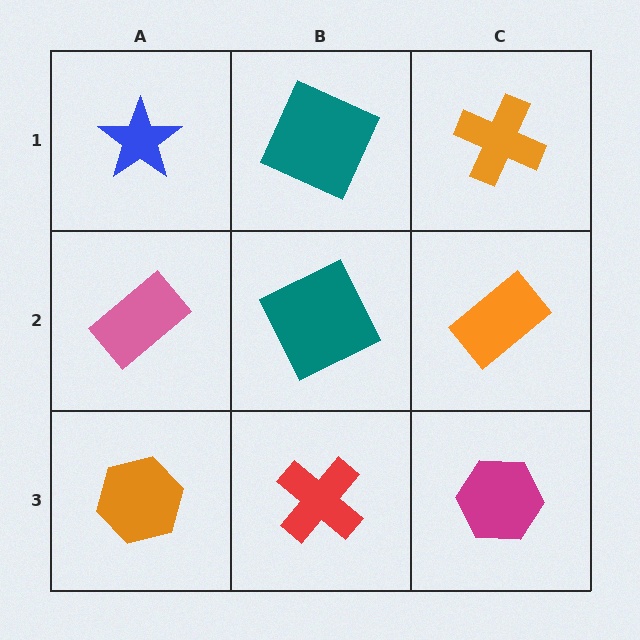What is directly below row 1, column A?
A pink rectangle.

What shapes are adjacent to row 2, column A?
A blue star (row 1, column A), an orange hexagon (row 3, column A), a teal square (row 2, column B).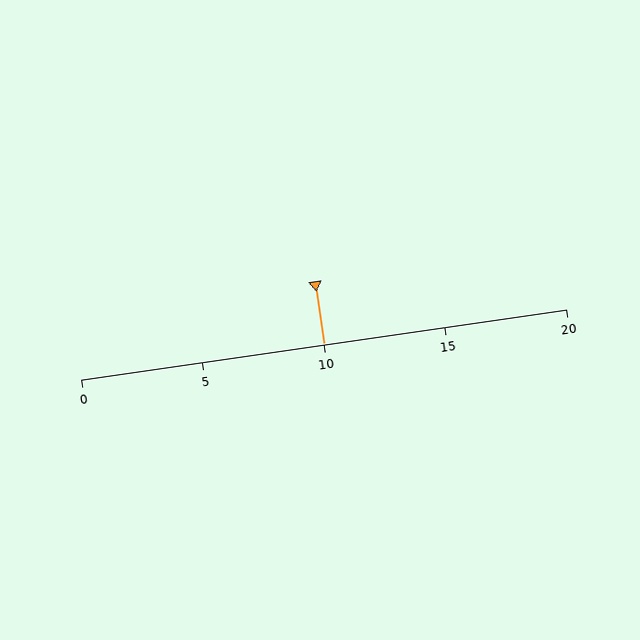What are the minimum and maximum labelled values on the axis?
The axis runs from 0 to 20.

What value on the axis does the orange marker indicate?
The marker indicates approximately 10.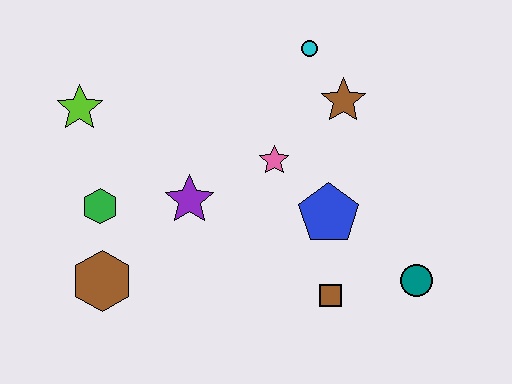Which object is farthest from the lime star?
The teal circle is farthest from the lime star.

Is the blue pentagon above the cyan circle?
No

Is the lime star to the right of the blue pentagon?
No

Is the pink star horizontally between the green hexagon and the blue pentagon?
Yes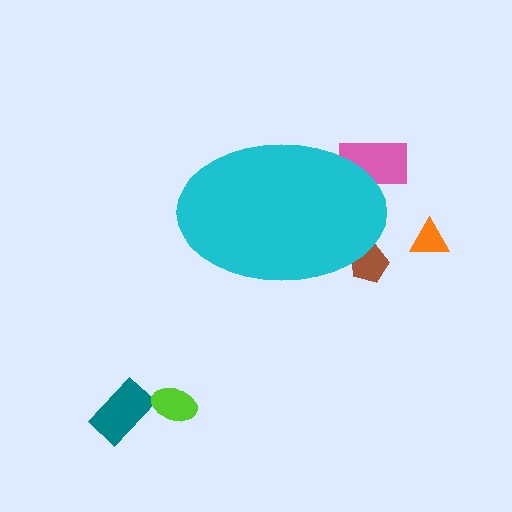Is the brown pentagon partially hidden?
Yes, the brown pentagon is partially hidden behind the cyan ellipse.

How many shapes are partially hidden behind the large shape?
2 shapes are partially hidden.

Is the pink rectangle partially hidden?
Yes, the pink rectangle is partially hidden behind the cyan ellipse.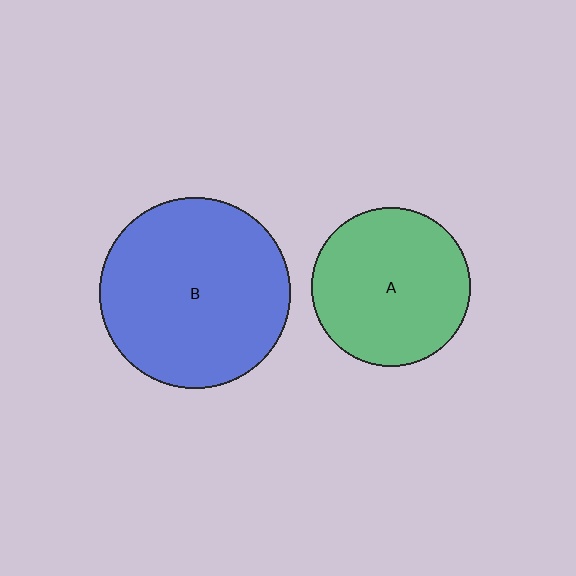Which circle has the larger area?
Circle B (blue).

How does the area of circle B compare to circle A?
Approximately 1.4 times.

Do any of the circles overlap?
No, none of the circles overlap.